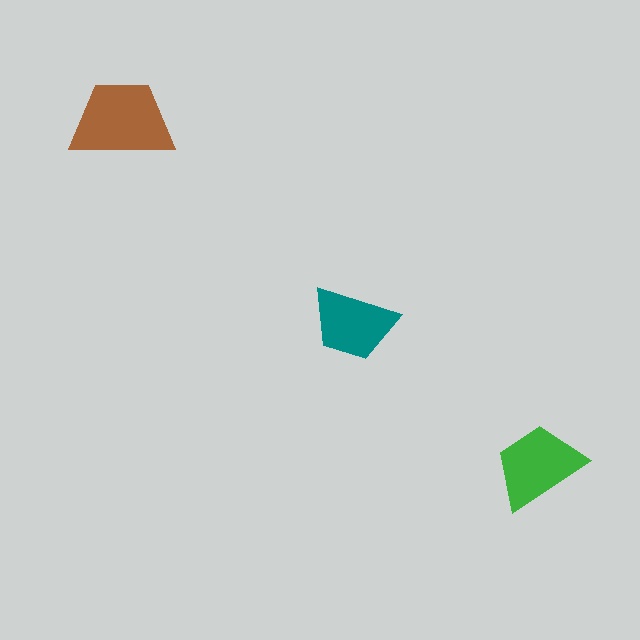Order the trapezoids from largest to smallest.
the brown one, the green one, the teal one.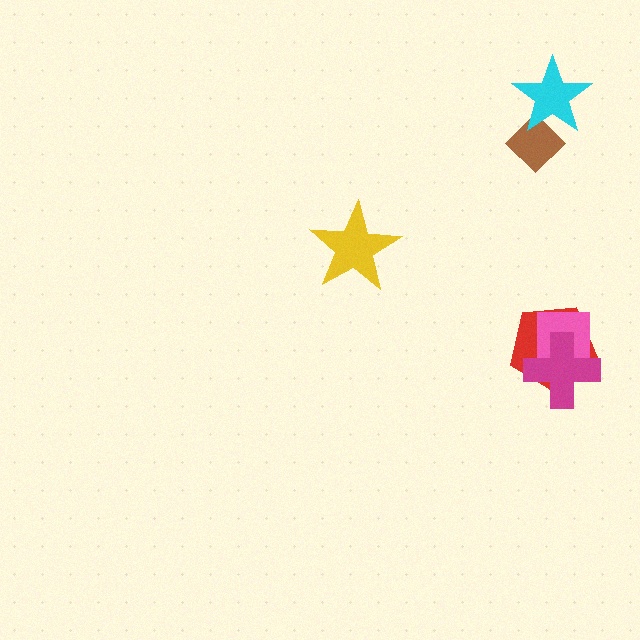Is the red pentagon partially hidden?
Yes, it is partially covered by another shape.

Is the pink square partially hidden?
Yes, it is partially covered by another shape.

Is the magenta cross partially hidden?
No, no other shape covers it.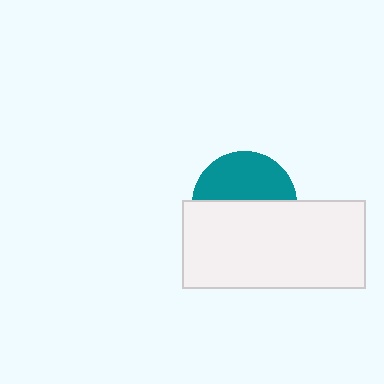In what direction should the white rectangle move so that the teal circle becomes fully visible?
The white rectangle should move down. That is the shortest direction to clear the overlap and leave the teal circle fully visible.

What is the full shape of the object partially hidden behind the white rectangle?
The partially hidden object is a teal circle.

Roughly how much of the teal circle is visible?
A small part of it is visible (roughly 45%).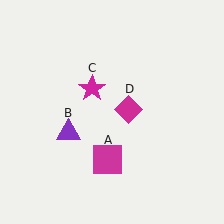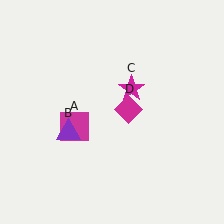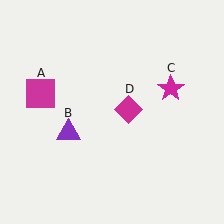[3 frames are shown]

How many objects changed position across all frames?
2 objects changed position: magenta square (object A), magenta star (object C).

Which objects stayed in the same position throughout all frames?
Purple triangle (object B) and magenta diamond (object D) remained stationary.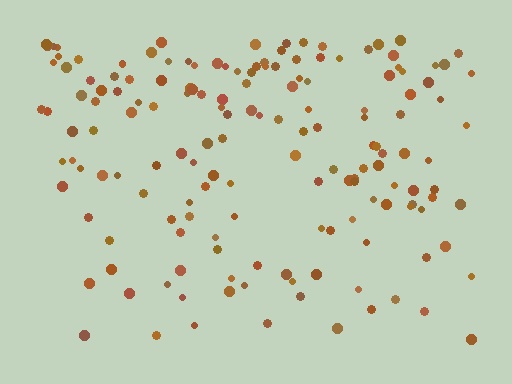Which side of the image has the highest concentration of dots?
The top.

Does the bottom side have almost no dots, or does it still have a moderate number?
Still a moderate number, just noticeably fewer than the top.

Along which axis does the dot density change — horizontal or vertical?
Vertical.